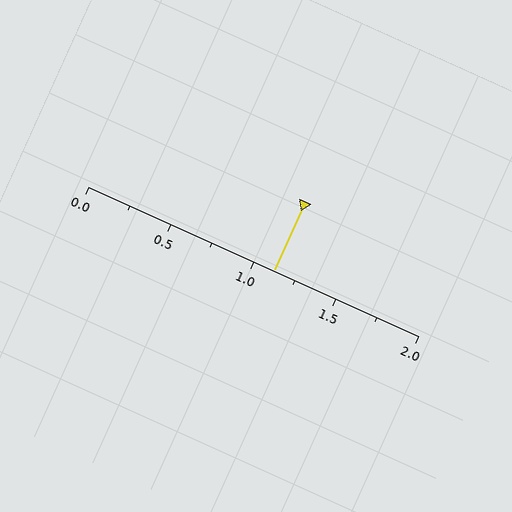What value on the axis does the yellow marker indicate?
The marker indicates approximately 1.12.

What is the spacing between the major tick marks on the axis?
The major ticks are spaced 0.5 apart.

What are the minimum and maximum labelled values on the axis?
The axis runs from 0.0 to 2.0.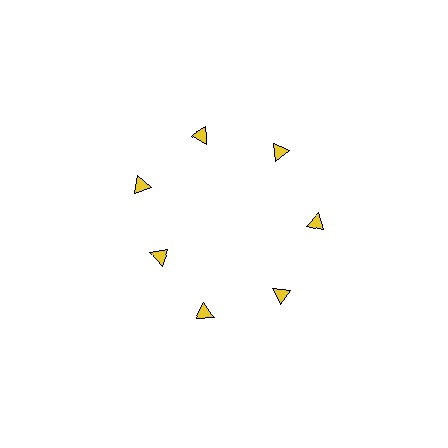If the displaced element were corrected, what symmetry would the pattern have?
It would have 7-fold rotational symmetry — the pattern would map onto itself every 51 degrees.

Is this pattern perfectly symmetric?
No. The 7 yellow triangles are arranged in a ring, but one element near the 8 o'clock position is pulled inward toward the center, breaking the 7-fold rotational symmetry.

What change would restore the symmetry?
The symmetry would be restored by moving it outward, back onto the ring so that all 7 triangles sit at equal angles and equal distance from the center.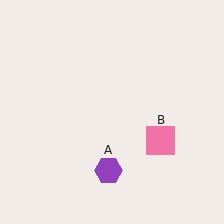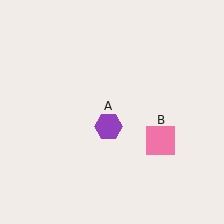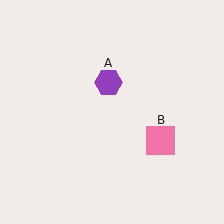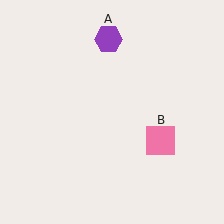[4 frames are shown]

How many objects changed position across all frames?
1 object changed position: purple hexagon (object A).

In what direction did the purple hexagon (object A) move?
The purple hexagon (object A) moved up.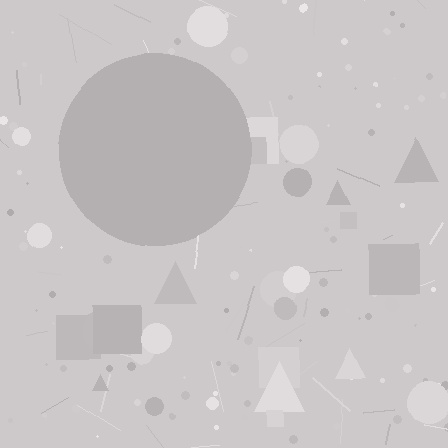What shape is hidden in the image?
A circle is hidden in the image.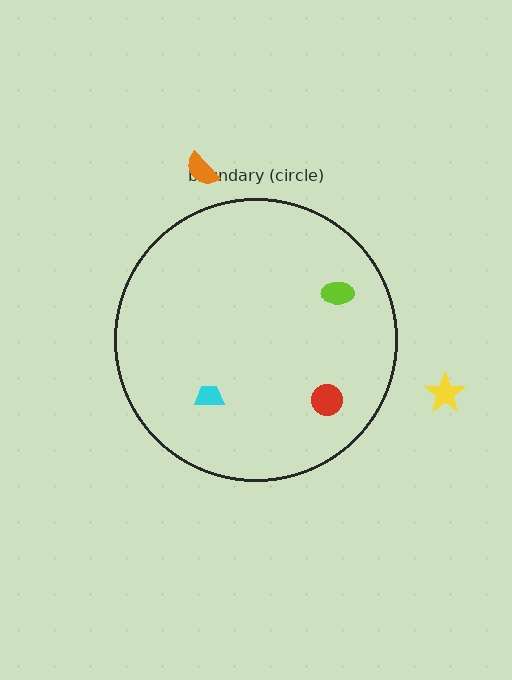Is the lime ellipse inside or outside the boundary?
Inside.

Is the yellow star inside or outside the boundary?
Outside.